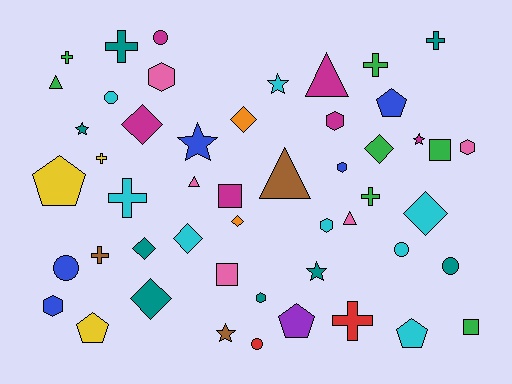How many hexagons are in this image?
There are 7 hexagons.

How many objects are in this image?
There are 50 objects.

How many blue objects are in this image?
There are 5 blue objects.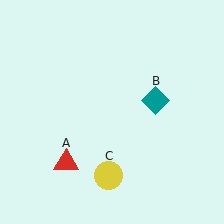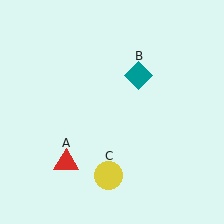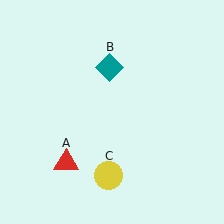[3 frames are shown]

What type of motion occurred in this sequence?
The teal diamond (object B) rotated counterclockwise around the center of the scene.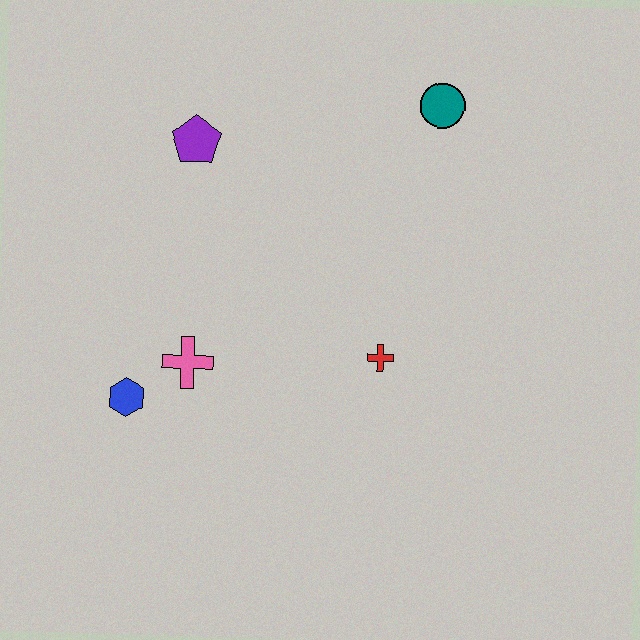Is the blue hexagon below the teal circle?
Yes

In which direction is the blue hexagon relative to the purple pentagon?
The blue hexagon is below the purple pentagon.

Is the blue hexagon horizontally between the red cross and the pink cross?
No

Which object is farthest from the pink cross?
The teal circle is farthest from the pink cross.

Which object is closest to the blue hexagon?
The pink cross is closest to the blue hexagon.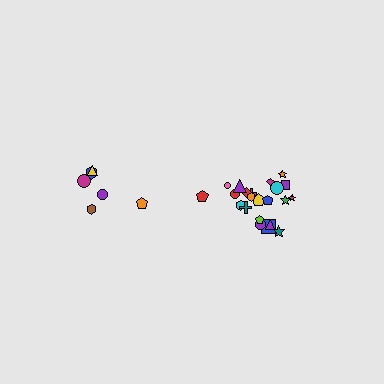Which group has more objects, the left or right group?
The right group.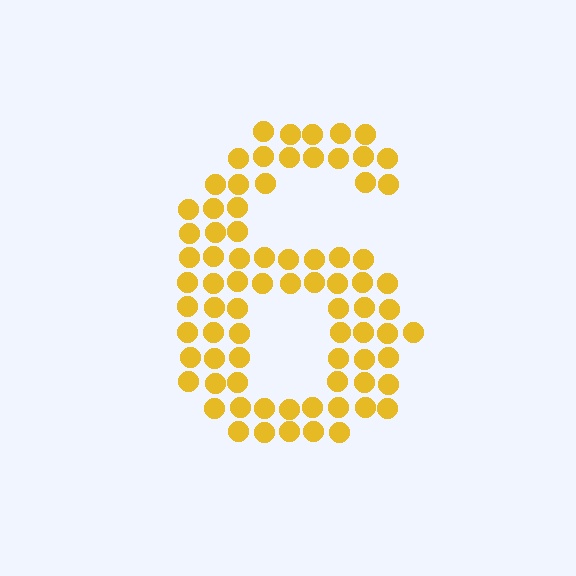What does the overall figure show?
The overall figure shows the digit 6.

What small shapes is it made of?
It is made of small circles.